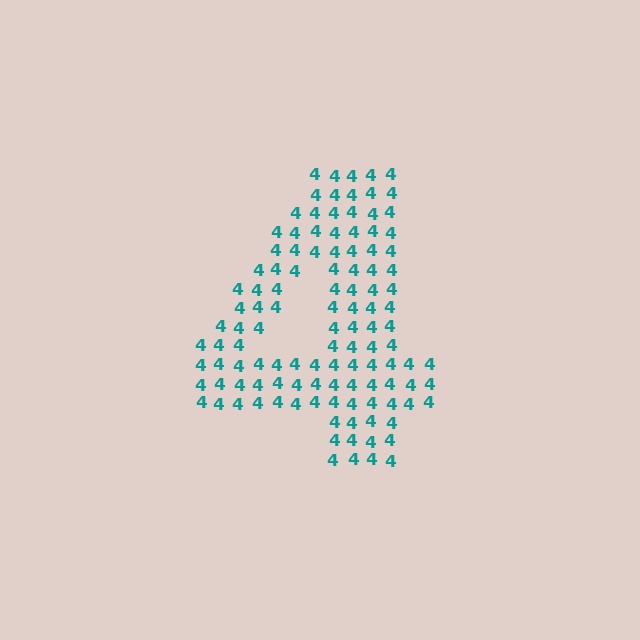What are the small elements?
The small elements are digit 4's.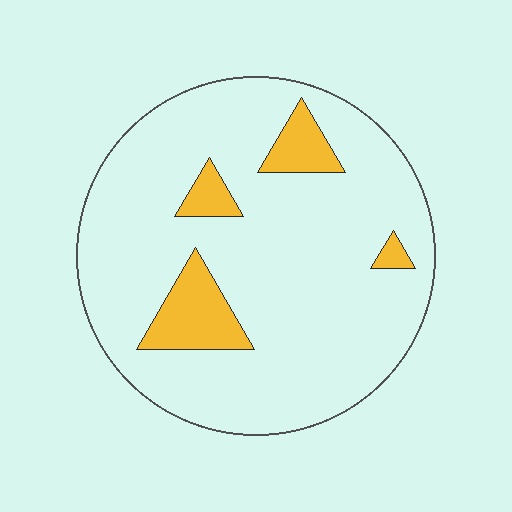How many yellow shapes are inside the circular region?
4.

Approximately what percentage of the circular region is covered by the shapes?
Approximately 10%.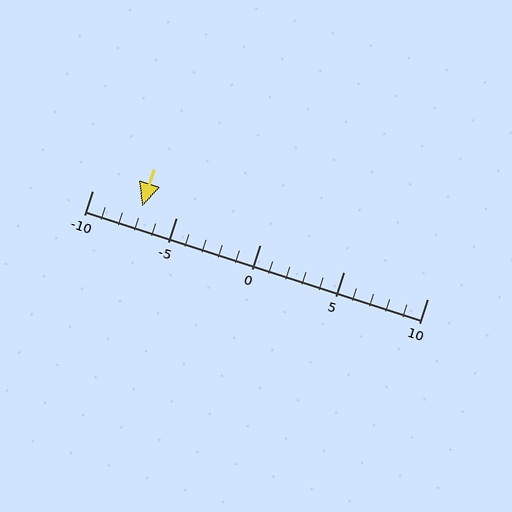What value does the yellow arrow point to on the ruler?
The yellow arrow points to approximately -7.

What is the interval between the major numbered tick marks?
The major tick marks are spaced 5 units apart.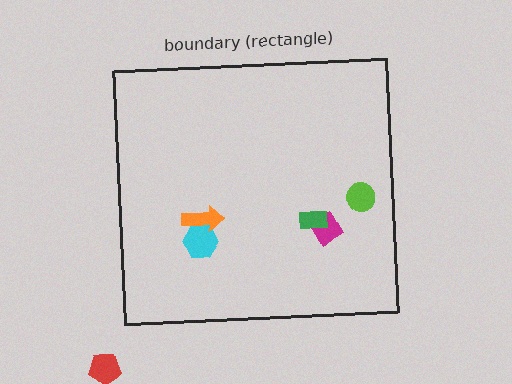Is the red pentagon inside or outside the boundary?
Outside.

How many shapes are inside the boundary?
5 inside, 1 outside.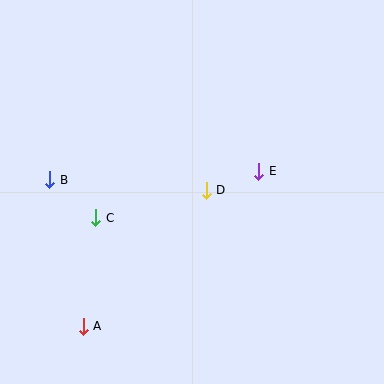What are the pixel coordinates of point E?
Point E is at (259, 171).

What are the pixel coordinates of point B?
Point B is at (50, 180).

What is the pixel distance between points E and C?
The distance between E and C is 170 pixels.